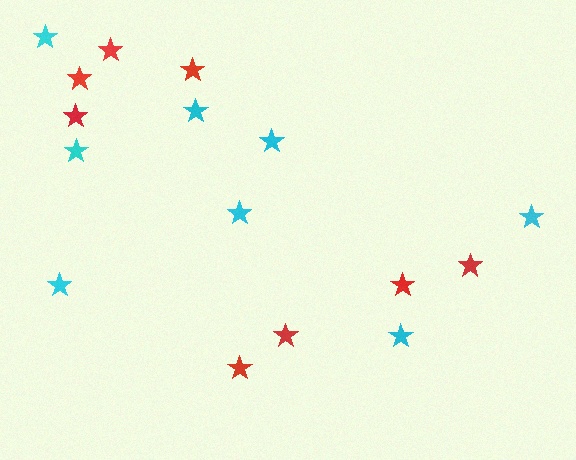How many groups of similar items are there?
There are 2 groups: one group of cyan stars (8) and one group of red stars (8).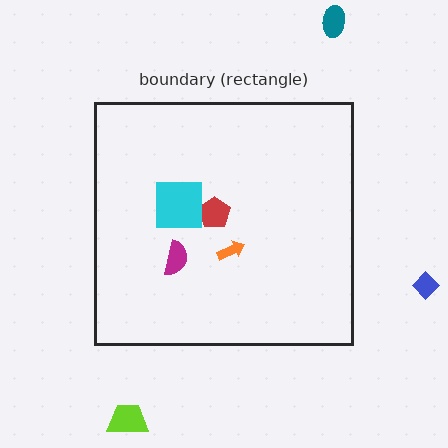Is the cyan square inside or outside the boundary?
Inside.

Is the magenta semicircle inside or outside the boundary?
Inside.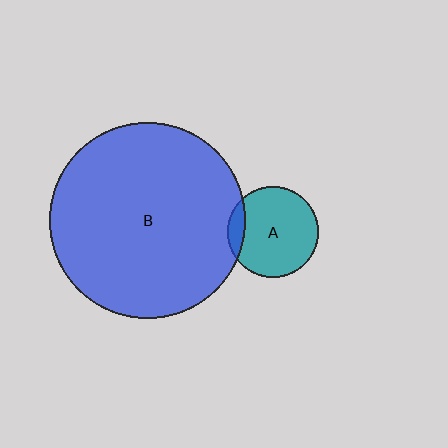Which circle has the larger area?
Circle B (blue).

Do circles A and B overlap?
Yes.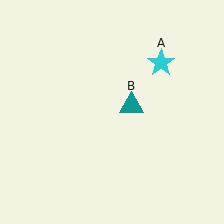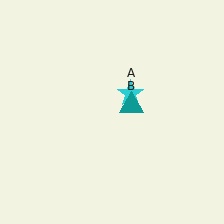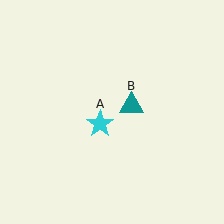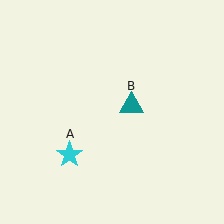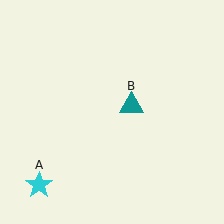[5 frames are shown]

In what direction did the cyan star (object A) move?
The cyan star (object A) moved down and to the left.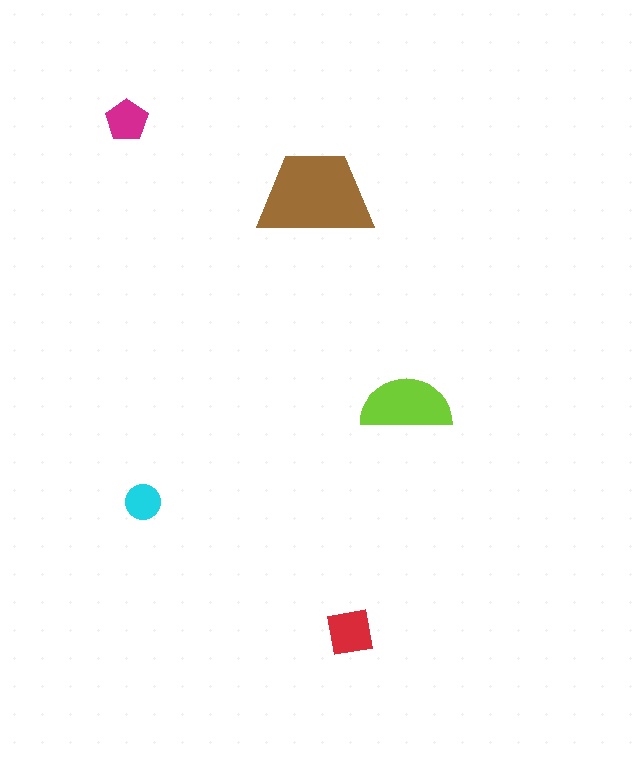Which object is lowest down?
The red square is bottommost.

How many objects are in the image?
There are 5 objects in the image.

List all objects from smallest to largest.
The cyan circle, the magenta pentagon, the red square, the lime semicircle, the brown trapezoid.